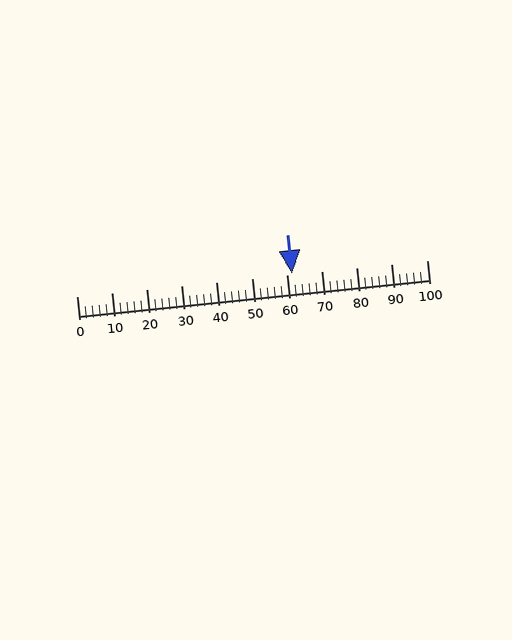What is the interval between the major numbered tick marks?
The major tick marks are spaced 10 units apart.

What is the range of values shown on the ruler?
The ruler shows values from 0 to 100.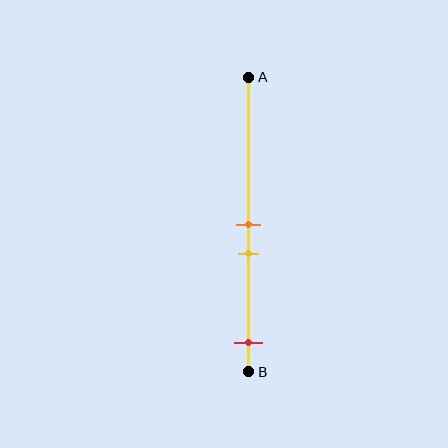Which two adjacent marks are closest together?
The orange and yellow marks are the closest adjacent pair.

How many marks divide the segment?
There are 3 marks dividing the segment.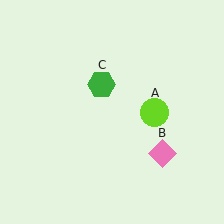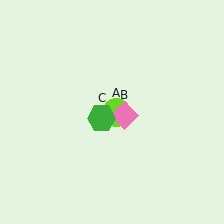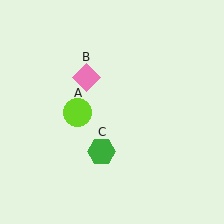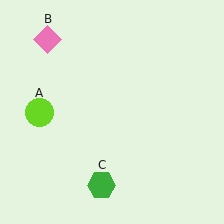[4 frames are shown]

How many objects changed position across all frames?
3 objects changed position: lime circle (object A), pink diamond (object B), green hexagon (object C).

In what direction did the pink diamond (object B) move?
The pink diamond (object B) moved up and to the left.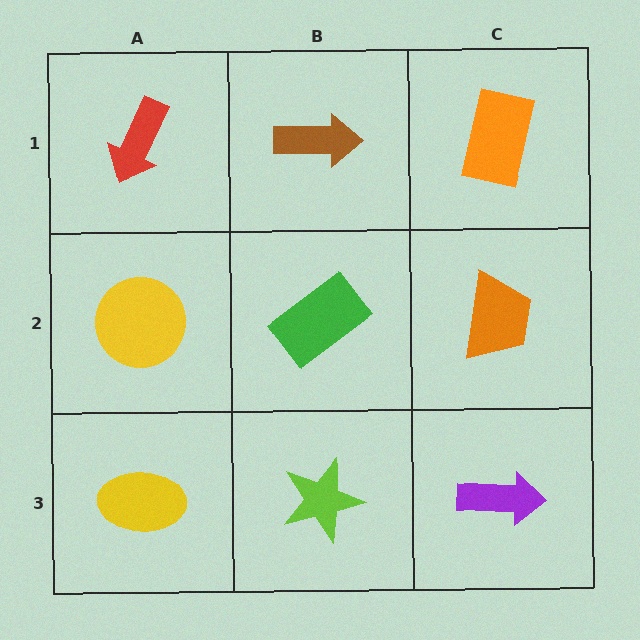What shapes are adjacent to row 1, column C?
An orange trapezoid (row 2, column C), a brown arrow (row 1, column B).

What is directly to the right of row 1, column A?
A brown arrow.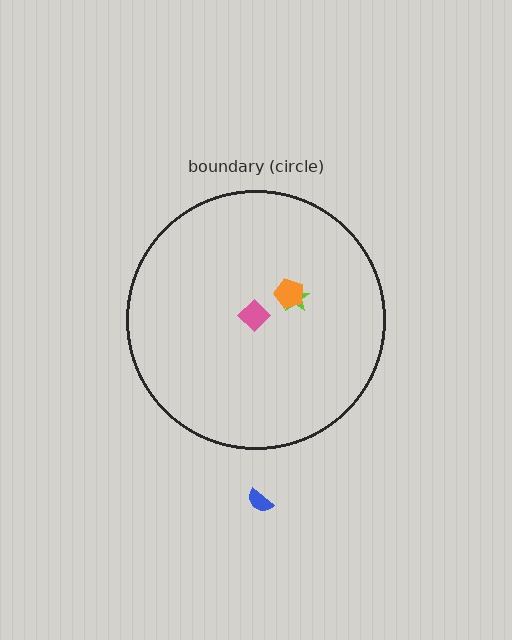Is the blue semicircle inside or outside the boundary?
Outside.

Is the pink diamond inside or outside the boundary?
Inside.